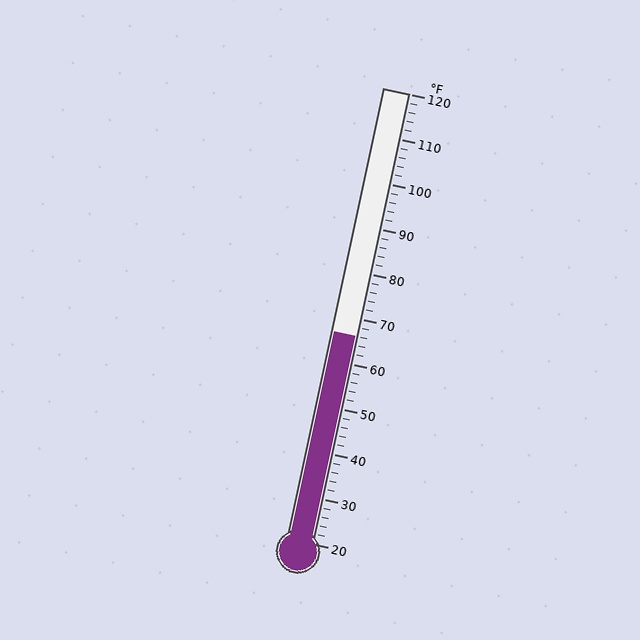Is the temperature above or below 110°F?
The temperature is below 110°F.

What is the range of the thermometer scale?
The thermometer scale ranges from 20°F to 120°F.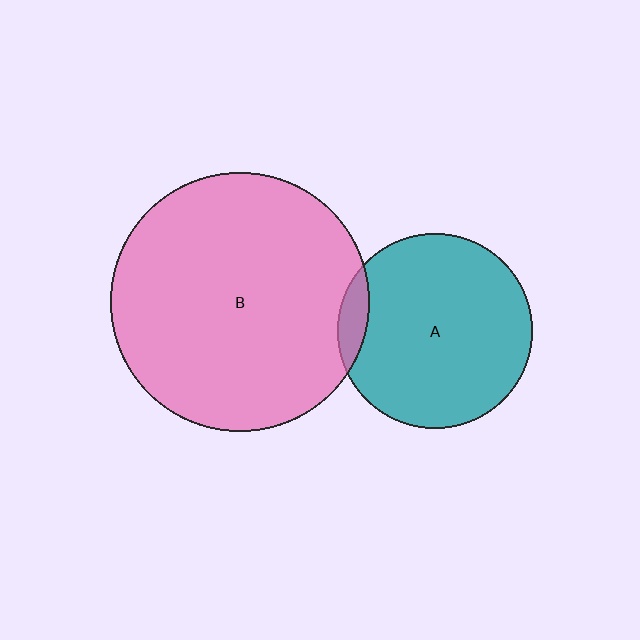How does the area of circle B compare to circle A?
Approximately 1.8 times.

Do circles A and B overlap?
Yes.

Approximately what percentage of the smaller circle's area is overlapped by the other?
Approximately 10%.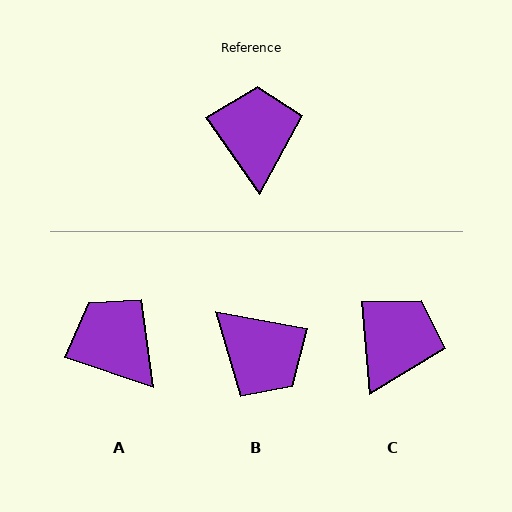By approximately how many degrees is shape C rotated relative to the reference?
Approximately 30 degrees clockwise.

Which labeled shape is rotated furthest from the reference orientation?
B, about 136 degrees away.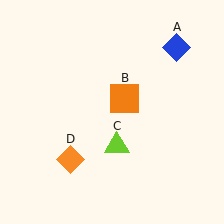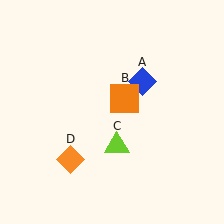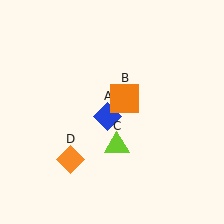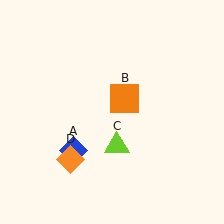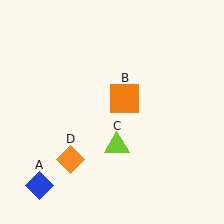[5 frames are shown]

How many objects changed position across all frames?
1 object changed position: blue diamond (object A).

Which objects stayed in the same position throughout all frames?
Orange square (object B) and lime triangle (object C) and orange diamond (object D) remained stationary.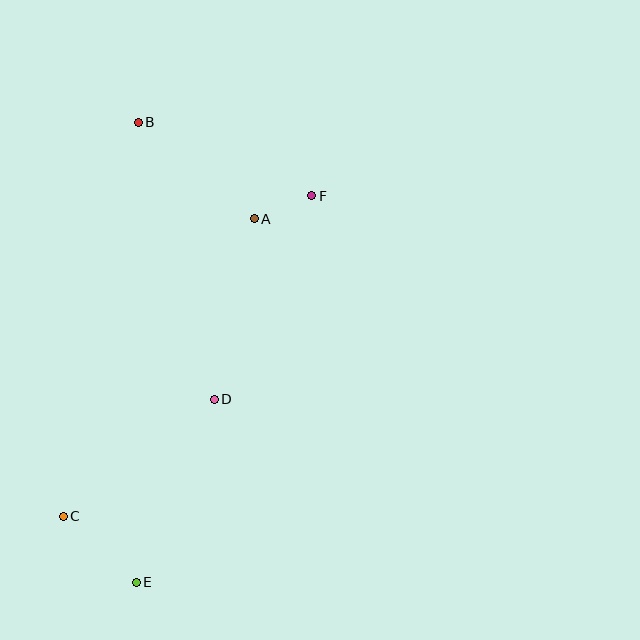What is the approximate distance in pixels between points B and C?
The distance between B and C is approximately 401 pixels.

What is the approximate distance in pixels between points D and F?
The distance between D and F is approximately 225 pixels.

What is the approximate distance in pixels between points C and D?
The distance between C and D is approximately 191 pixels.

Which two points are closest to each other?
Points A and F are closest to each other.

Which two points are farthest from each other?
Points B and E are farthest from each other.